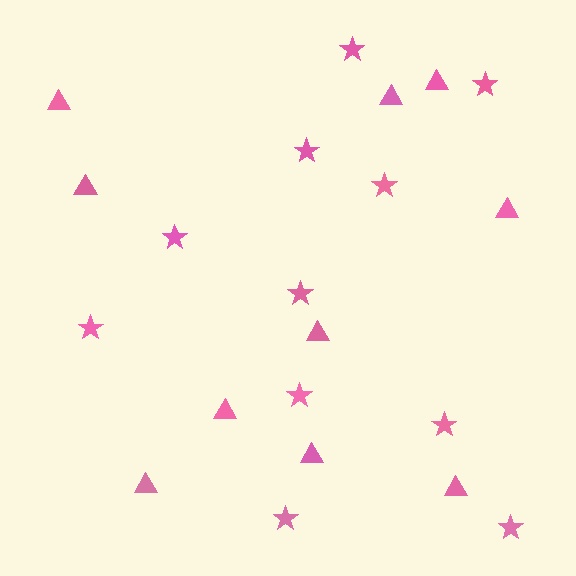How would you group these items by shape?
There are 2 groups: one group of stars (11) and one group of triangles (10).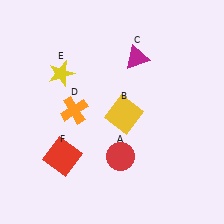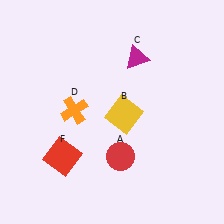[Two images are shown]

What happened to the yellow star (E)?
The yellow star (E) was removed in Image 2. It was in the top-left area of Image 1.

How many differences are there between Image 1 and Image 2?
There is 1 difference between the two images.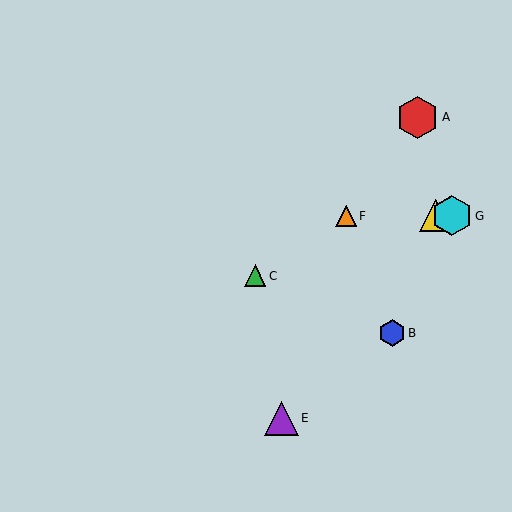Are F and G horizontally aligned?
Yes, both are at y≈216.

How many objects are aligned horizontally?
3 objects (D, F, G) are aligned horizontally.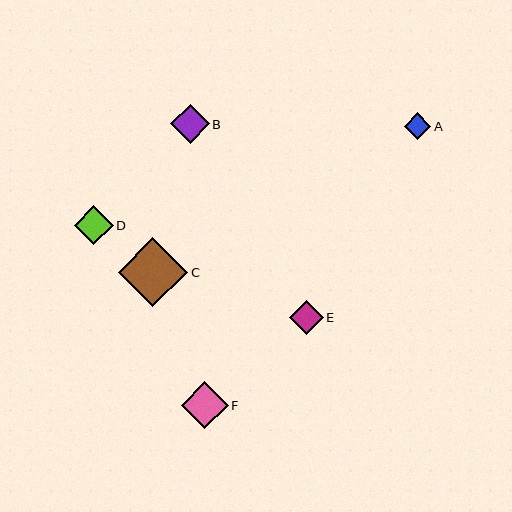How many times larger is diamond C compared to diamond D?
Diamond C is approximately 1.8 times the size of diamond D.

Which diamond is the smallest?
Diamond A is the smallest with a size of approximately 26 pixels.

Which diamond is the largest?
Diamond C is the largest with a size of approximately 69 pixels.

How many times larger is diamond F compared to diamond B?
Diamond F is approximately 1.2 times the size of diamond B.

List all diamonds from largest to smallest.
From largest to smallest: C, F, B, D, E, A.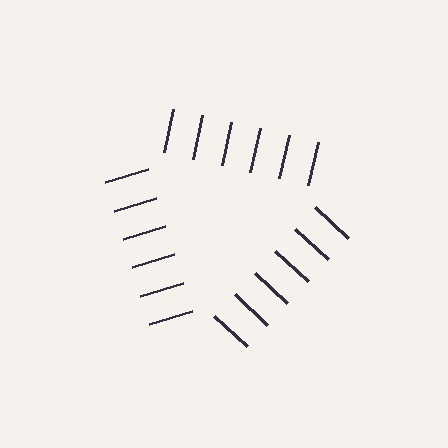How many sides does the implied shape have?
3 sides — the line-ends trace a triangle.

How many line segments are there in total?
18 — 6 along each of the 3 edges.